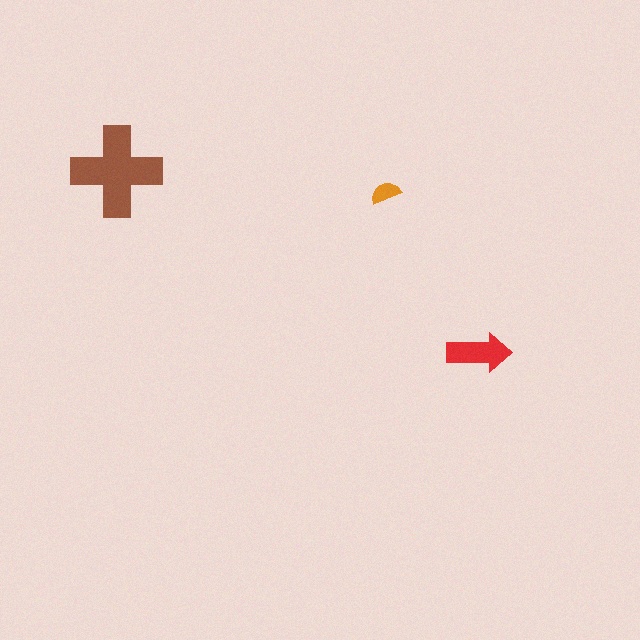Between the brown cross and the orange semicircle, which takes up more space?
The brown cross.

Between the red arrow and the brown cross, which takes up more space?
The brown cross.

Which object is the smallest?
The orange semicircle.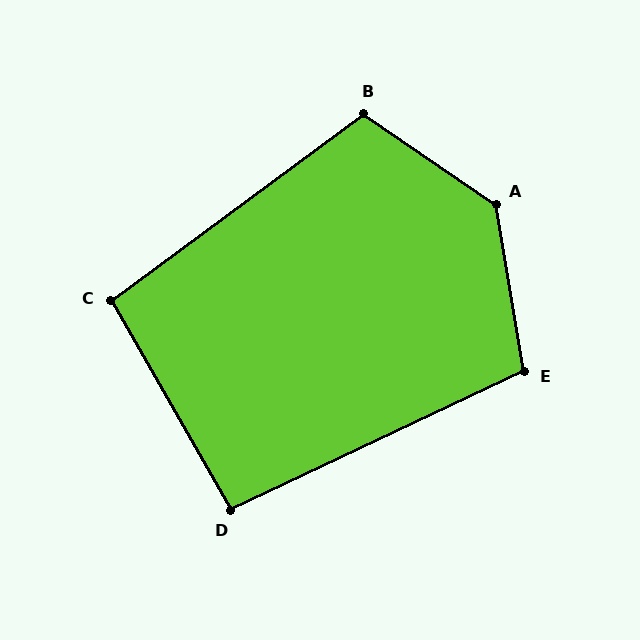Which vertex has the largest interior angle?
A, at approximately 134 degrees.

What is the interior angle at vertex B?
Approximately 109 degrees (obtuse).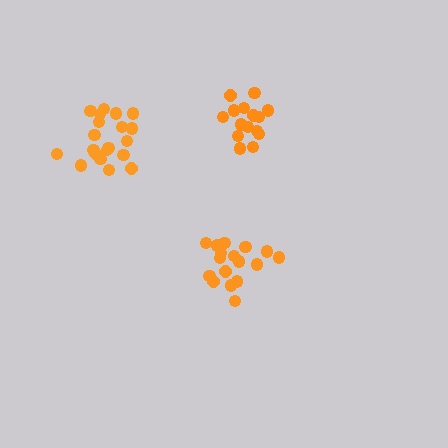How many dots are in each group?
Group 1: 15 dots, Group 2: 17 dots, Group 3: 20 dots (52 total).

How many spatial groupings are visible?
There are 3 spatial groupings.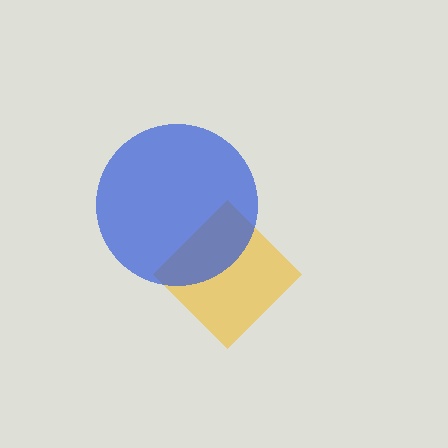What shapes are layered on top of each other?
The layered shapes are: a yellow diamond, a blue circle.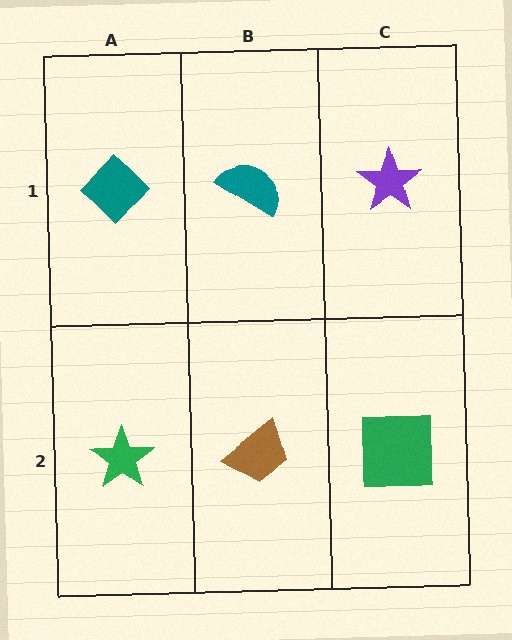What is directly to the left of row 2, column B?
A green star.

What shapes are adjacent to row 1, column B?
A brown trapezoid (row 2, column B), a teal diamond (row 1, column A), a purple star (row 1, column C).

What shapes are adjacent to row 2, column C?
A purple star (row 1, column C), a brown trapezoid (row 2, column B).